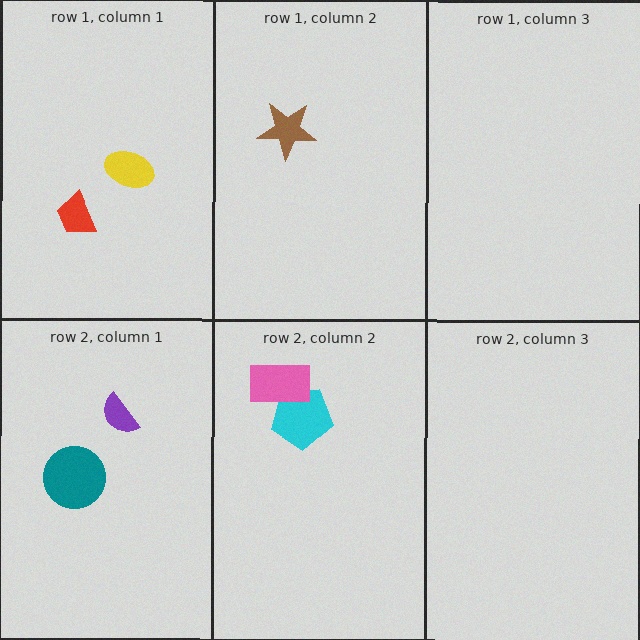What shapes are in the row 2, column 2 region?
The cyan pentagon, the pink rectangle.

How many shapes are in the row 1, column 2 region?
1.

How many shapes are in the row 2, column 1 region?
2.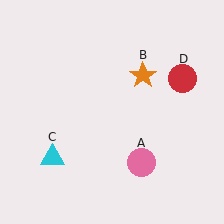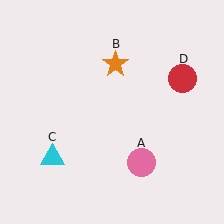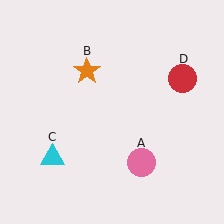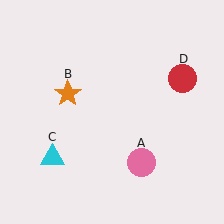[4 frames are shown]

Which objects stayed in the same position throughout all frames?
Pink circle (object A) and cyan triangle (object C) and red circle (object D) remained stationary.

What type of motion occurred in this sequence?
The orange star (object B) rotated counterclockwise around the center of the scene.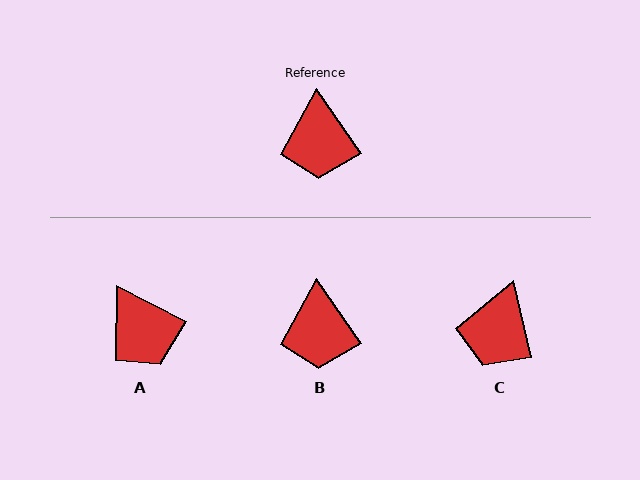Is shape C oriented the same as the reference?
No, it is off by about 22 degrees.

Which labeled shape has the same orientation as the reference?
B.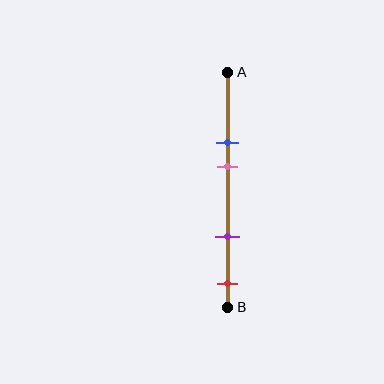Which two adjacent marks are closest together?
The blue and pink marks are the closest adjacent pair.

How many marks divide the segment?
There are 4 marks dividing the segment.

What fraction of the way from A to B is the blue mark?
The blue mark is approximately 30% (0.3) of the way from A to B.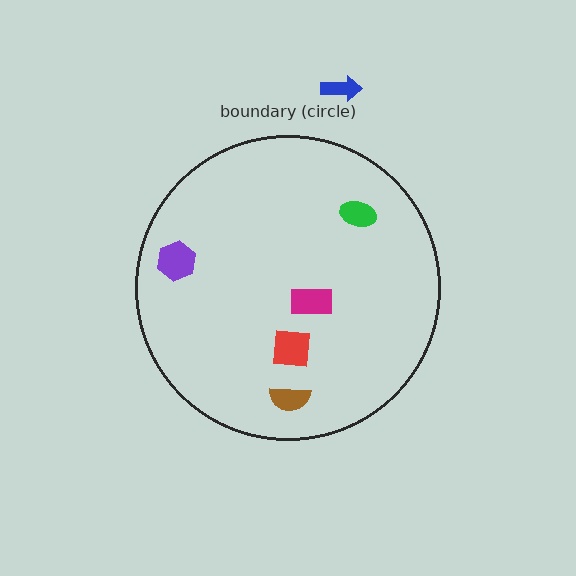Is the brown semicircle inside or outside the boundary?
Inside.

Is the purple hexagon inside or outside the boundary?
Inside.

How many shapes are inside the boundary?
5 inside, 1 outside.